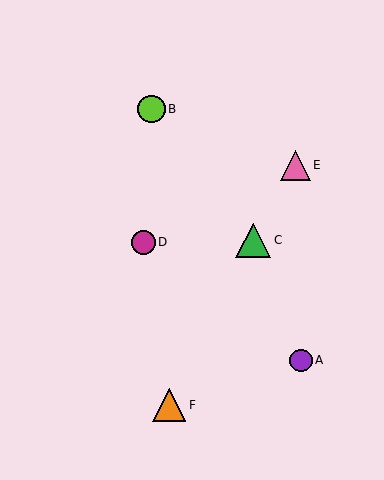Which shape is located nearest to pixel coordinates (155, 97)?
The lime circle (labeled B) at (151, 109) is nearest to that location.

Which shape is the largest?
The green triangle (labeled C) is the largest.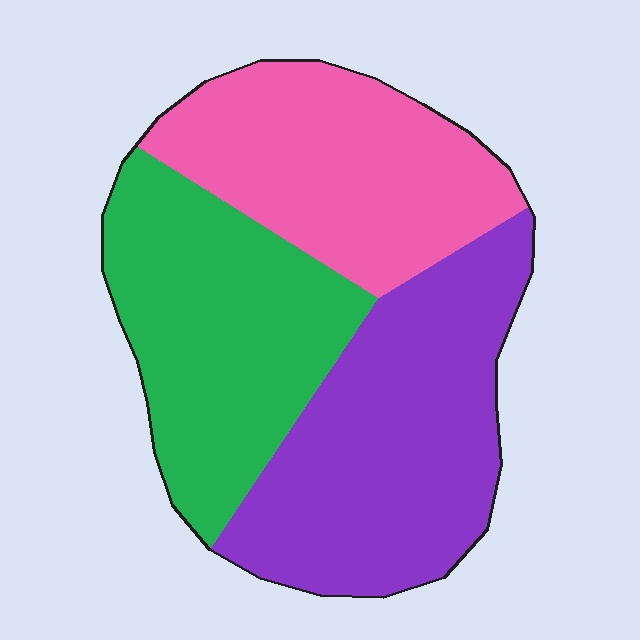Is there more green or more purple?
Purple.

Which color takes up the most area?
Purple, at roughly 40%.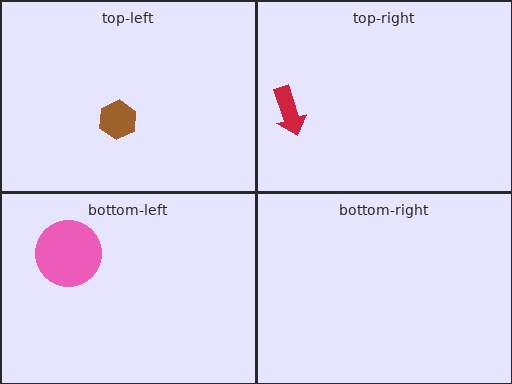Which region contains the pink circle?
The bottom-left region.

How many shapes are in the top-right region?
1.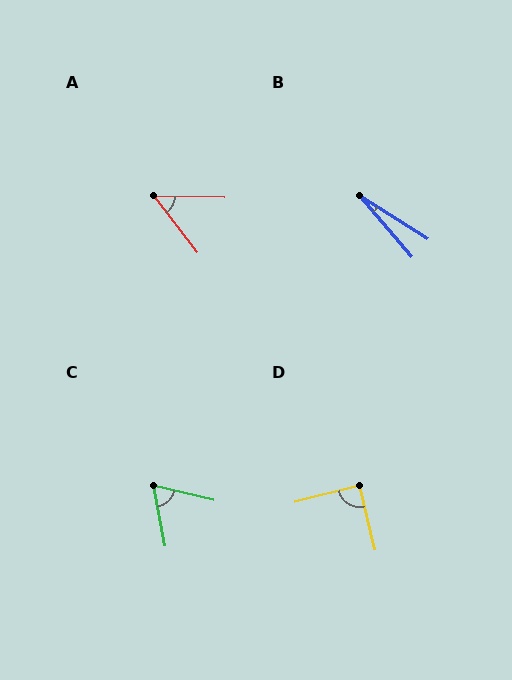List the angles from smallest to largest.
B (17°), A (51°), C (65°), D (89°).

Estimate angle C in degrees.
Approximately 65 degrees.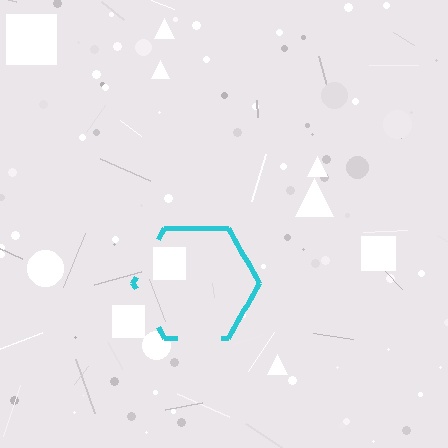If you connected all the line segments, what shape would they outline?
They would outline a hexagon.